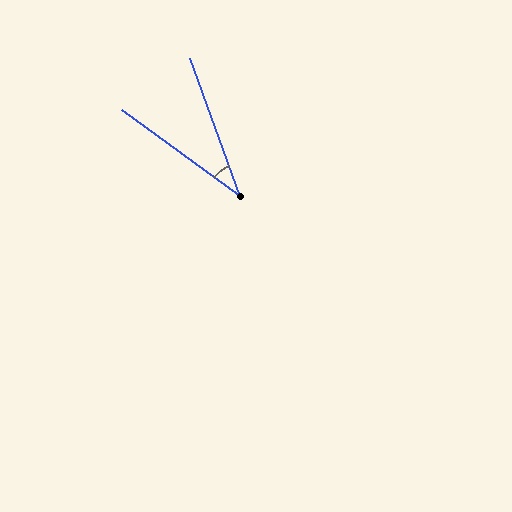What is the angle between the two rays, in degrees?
Approximately 34 degrees.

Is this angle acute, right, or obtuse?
It is acute.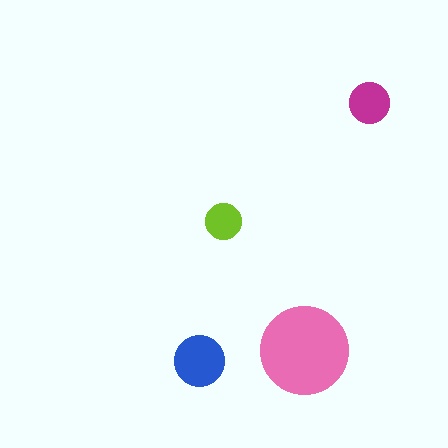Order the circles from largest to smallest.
the pink one, the blue one, the magenta one, the lime one.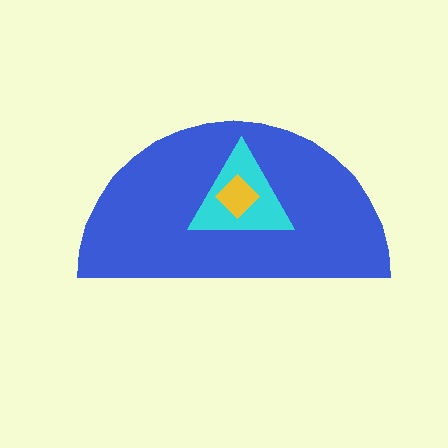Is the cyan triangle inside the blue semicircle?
Yes.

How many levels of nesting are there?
3.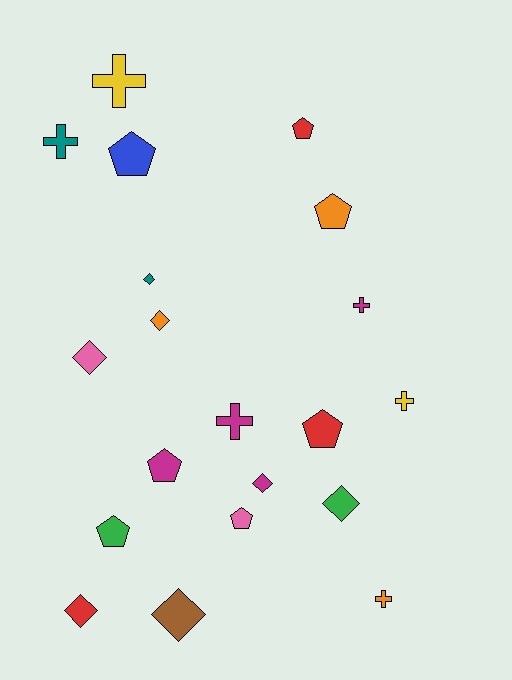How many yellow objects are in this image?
There are 2 yellow objects.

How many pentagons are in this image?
There are 7 pentagons.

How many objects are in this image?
There are 20 objects.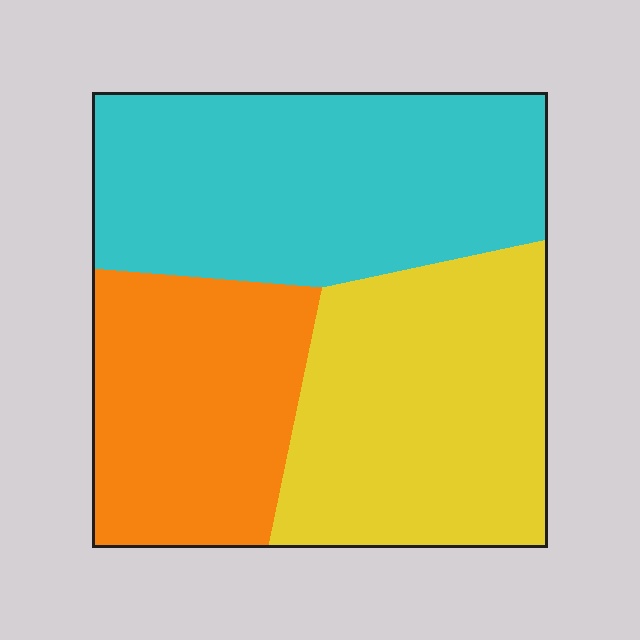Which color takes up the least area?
Orange, at roughly 25%.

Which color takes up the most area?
Cyan, at roughly 40%.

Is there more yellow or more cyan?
Cyan.